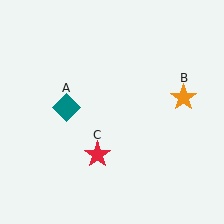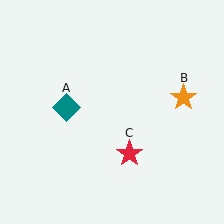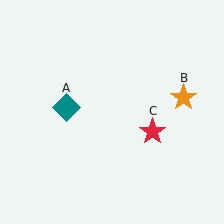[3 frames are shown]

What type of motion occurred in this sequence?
The red star (object C) rotated counterclockwise around the center of the scene.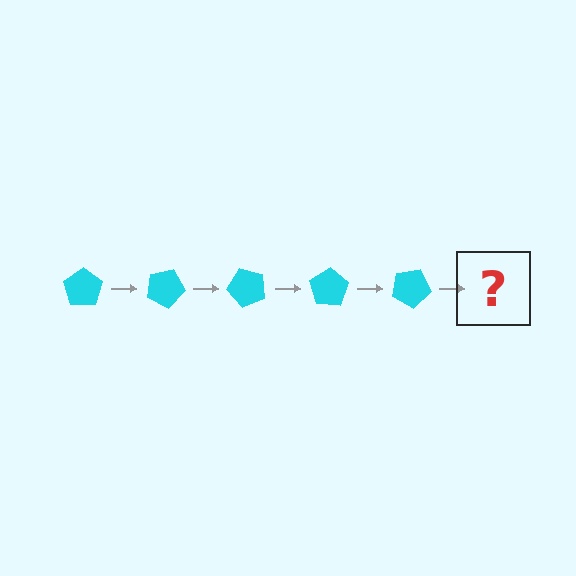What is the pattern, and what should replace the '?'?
The pattern is that the pentagon rotates 25 degrees each step. The '?' should be a cyan pentagon rotated 125 degrees.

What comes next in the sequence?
The next element should be a cyan pentagon rotated 125 degrees.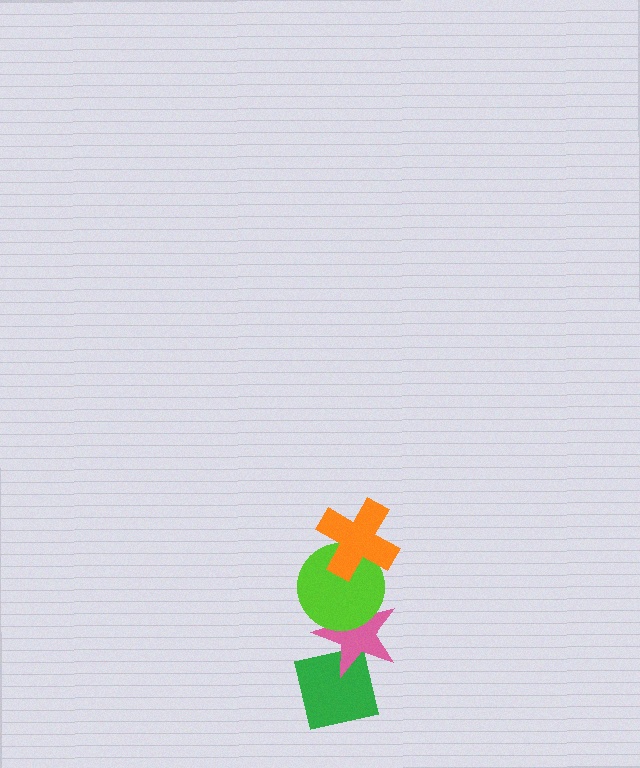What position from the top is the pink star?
The pink star is 3rd from the top.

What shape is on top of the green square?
The pink star is on top of the green square.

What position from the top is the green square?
The green square is 4th from the top.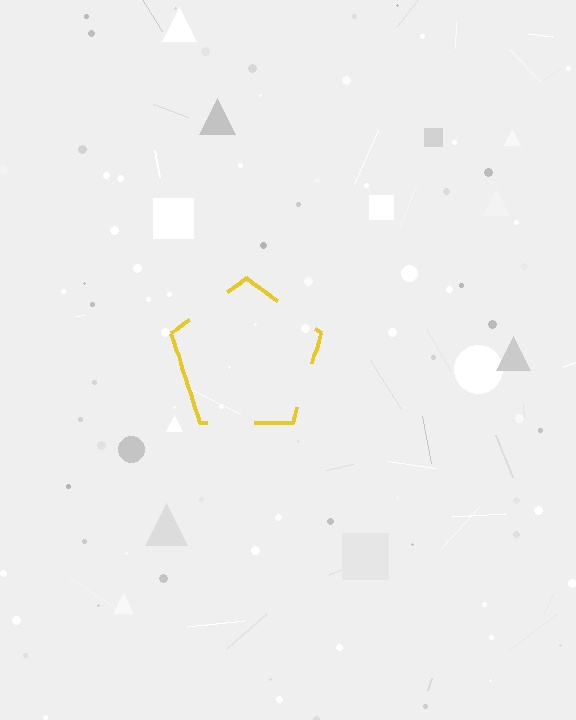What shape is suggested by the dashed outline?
The dashed outline suggests a pentagon.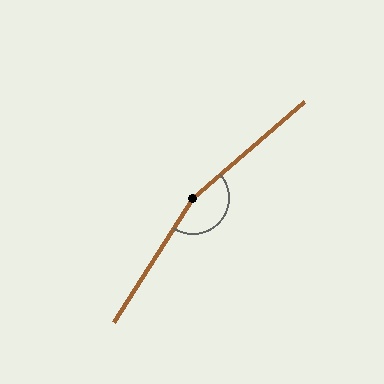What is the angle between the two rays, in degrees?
Approximately 164 degrees.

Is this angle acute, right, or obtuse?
It is obtuse.